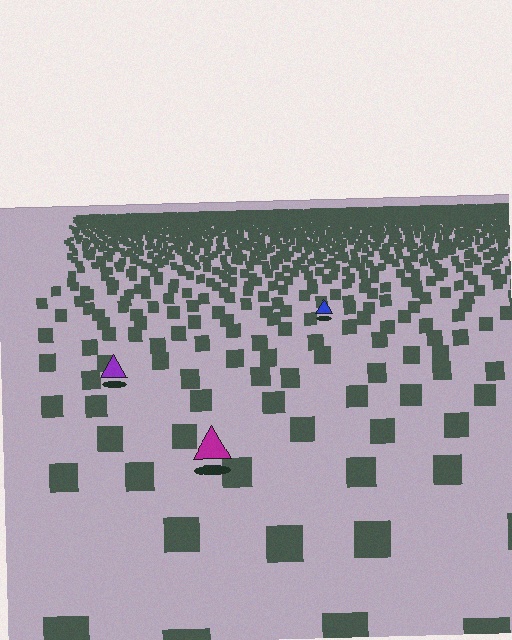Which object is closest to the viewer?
The magenta triangle is closest. The texture marks near it are larger and more spread out.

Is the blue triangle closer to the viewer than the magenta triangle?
No. The magenta triangle is closer — you can tell from the texture gradient: the ground texture is coarser near it.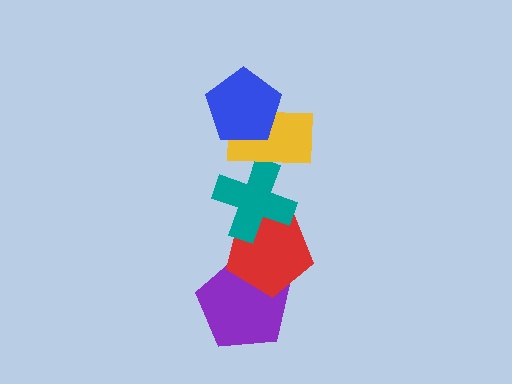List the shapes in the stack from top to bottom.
From top to bottom: the blue pentagon, the yellow rectangle, the teal cross, the red pentagon, the purple pentagon.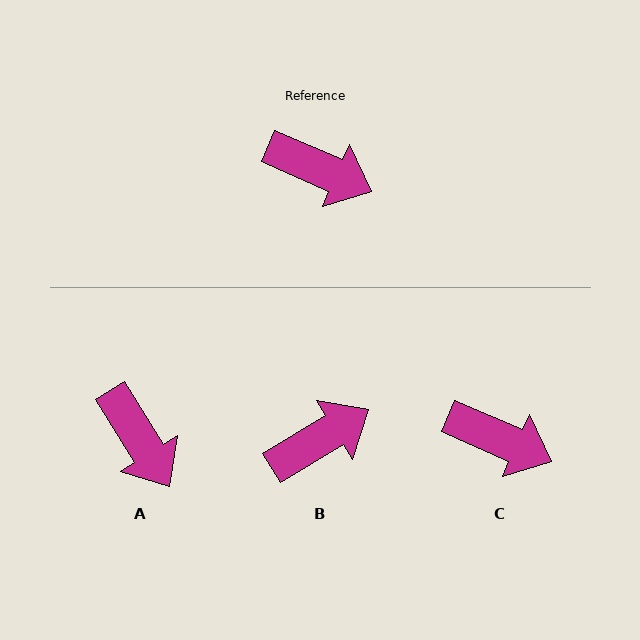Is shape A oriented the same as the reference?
No, it is off by about 35 degrees.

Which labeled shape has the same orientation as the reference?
C.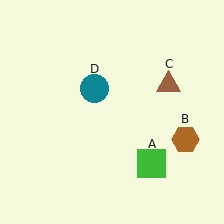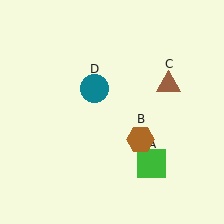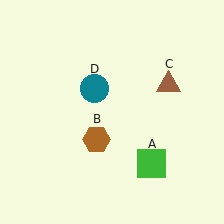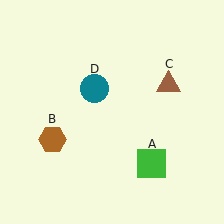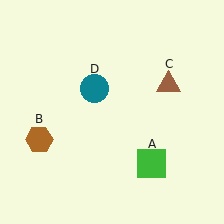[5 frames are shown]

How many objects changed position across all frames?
1 object changed position: brown hexagon (object B).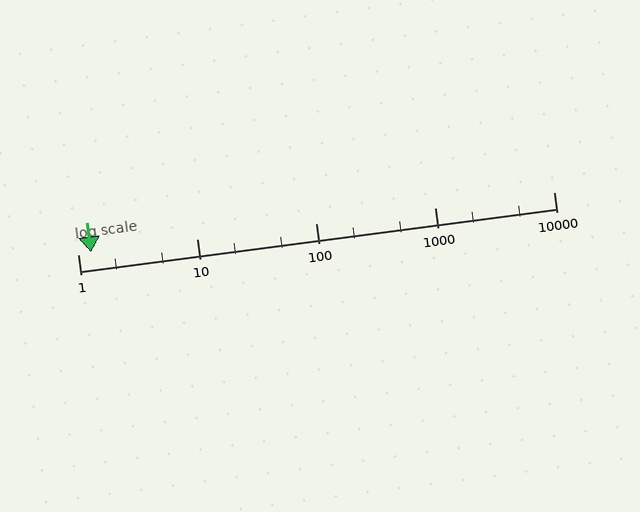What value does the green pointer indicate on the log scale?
The pointer indicates approximately 1.3.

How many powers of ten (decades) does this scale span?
The scale spans 4 decades, from 1 to 10000.